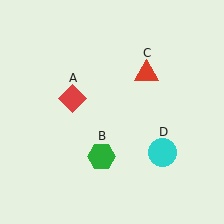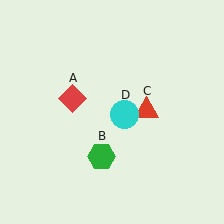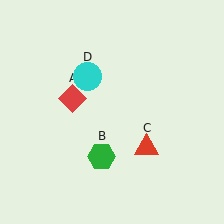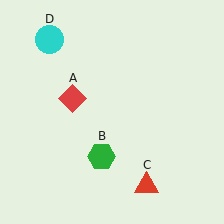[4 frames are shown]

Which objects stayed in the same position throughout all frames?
Red diamond (object A) and green hexagon (object B) remained stationary.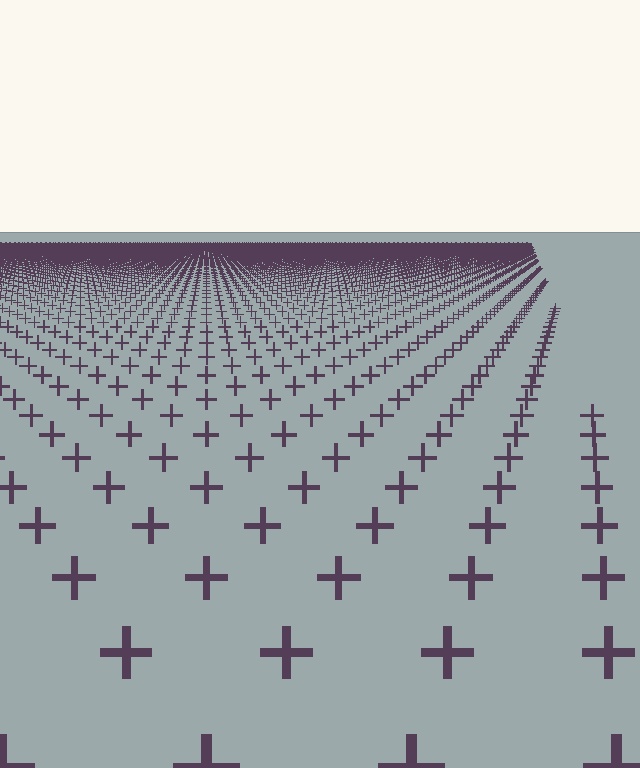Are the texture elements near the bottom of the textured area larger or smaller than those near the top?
Larger. Near the bottom, elements are closer to the viewer and appear at a bigger on-screen size.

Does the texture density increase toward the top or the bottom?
Density increases toward the top.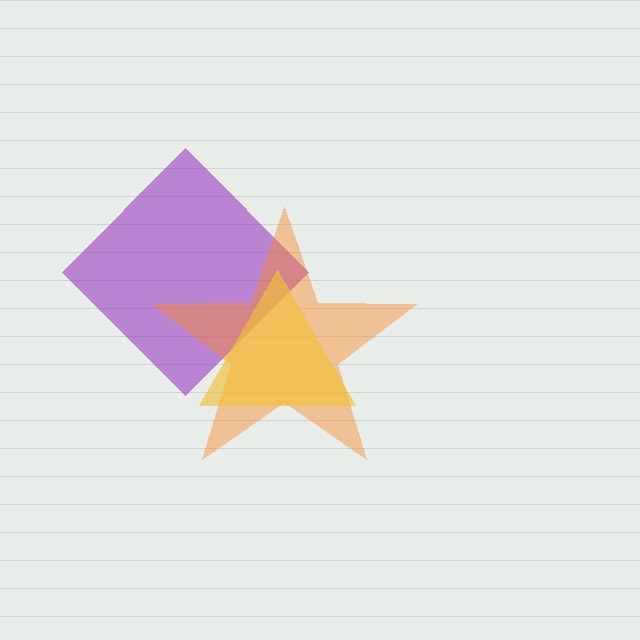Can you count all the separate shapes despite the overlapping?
Yes, there are 3 separate shapes.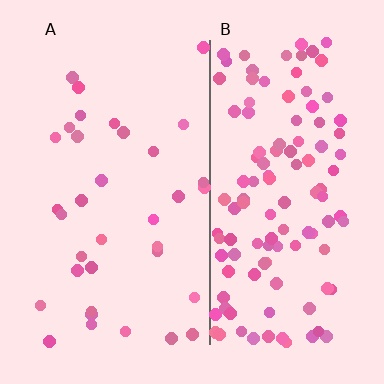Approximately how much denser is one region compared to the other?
Approximately 3.4× — region B over region A.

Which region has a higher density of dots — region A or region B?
B (the right).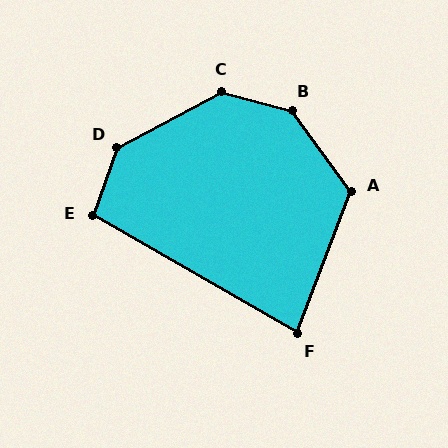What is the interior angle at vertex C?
Approximately 137 degrees (obtuse).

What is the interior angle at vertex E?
Approximately 100 degrees (obtuse).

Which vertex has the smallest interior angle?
F, at approximately 81 degrees.